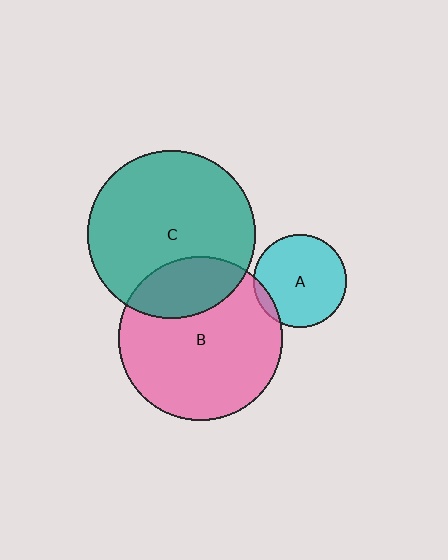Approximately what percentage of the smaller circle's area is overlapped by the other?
Approximately 10%.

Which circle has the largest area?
Circle C (teal).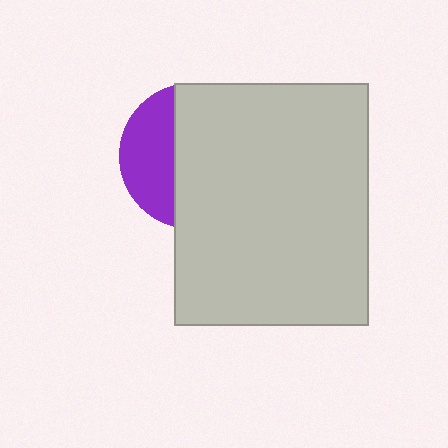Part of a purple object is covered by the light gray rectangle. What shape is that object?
It is a circle.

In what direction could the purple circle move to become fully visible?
The purple circle could move left. That would shift it out from behind the light gray rectangle entirely.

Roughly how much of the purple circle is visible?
A small part of it is visible (roughly 34%).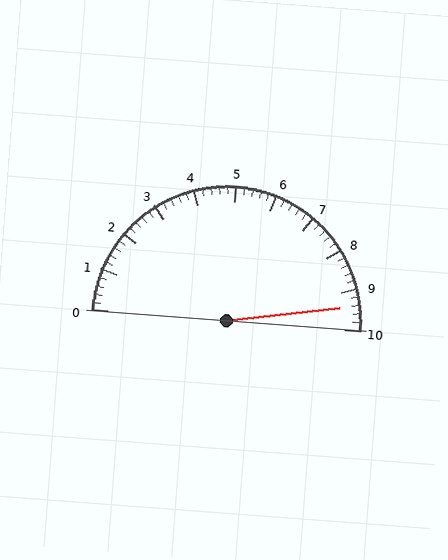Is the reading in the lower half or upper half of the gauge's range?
The reading is in the upper half of the range (0 to 10).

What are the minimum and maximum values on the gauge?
The gauge ranges from 0 to 10.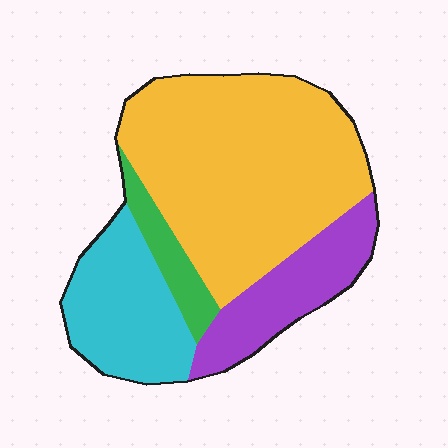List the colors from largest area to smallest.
From largest to smallest: yellow, cyan, purple, green.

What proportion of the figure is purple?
Purple takes up between a sixth and a third of the figure.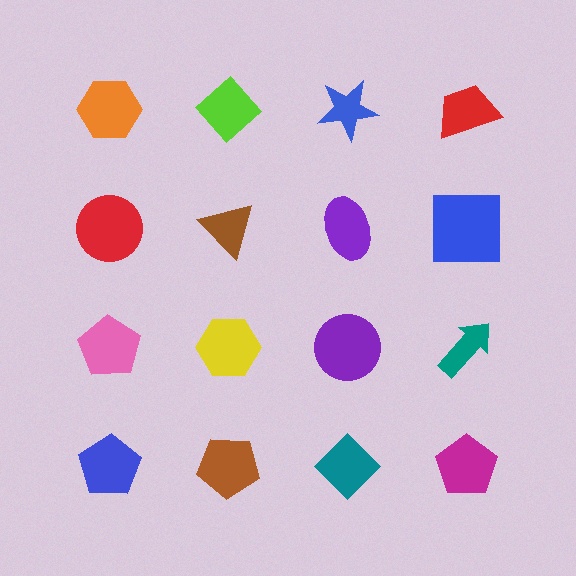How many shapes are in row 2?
4 shapes.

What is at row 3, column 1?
A pink pentagon.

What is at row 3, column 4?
A teal arrow.